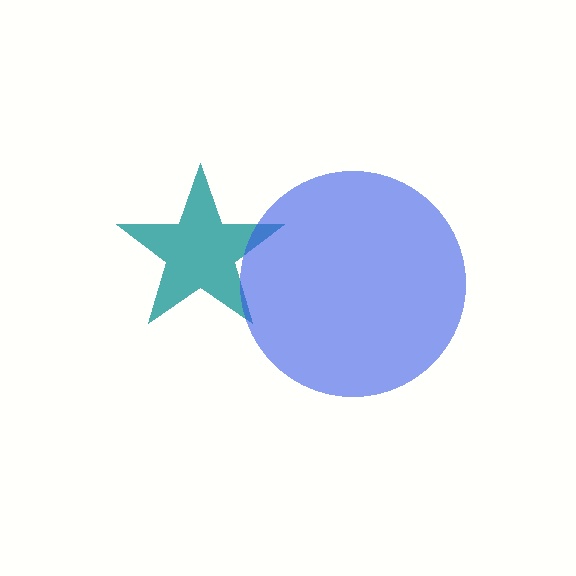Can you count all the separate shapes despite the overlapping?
Yes, there are 2 separate shapes.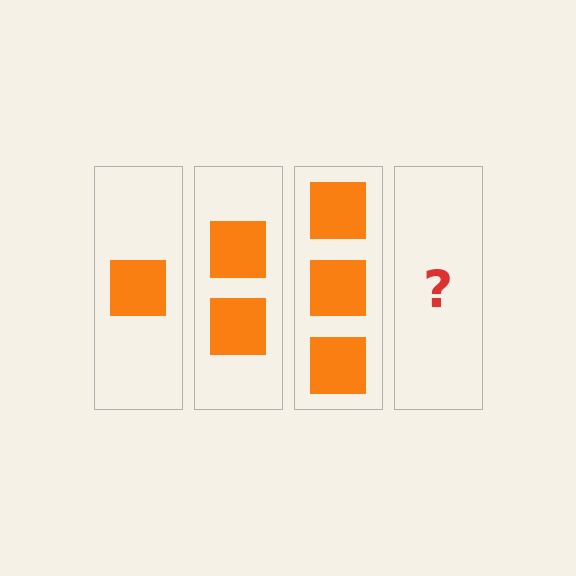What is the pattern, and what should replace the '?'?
The pattern is that each step adds one more square. The '?' should be 4 squares.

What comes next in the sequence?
The next element should be 4 squares.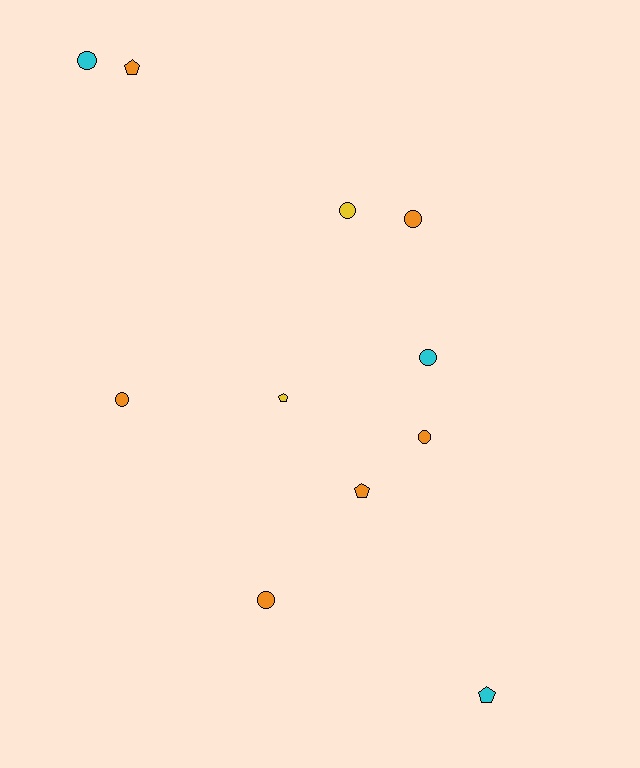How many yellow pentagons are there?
There is 1 yellow pentagon.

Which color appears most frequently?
Orange, with 6 objects.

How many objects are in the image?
There are 11 objects.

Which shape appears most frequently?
Circle, with 7 objects.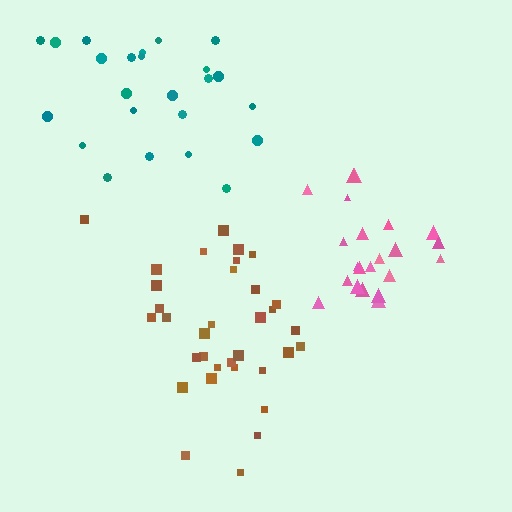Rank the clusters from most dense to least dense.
pink, brown, teal.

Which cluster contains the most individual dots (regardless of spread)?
Brown (34).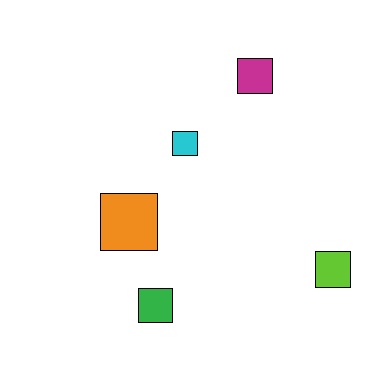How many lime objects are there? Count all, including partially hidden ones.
There is 1 lime object.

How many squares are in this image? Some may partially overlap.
There are 5 squares.